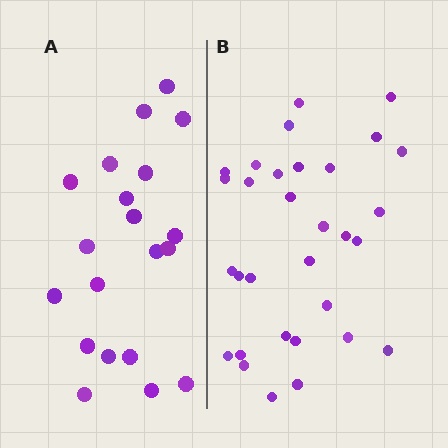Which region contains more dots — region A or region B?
Region B (the right region) has more dots.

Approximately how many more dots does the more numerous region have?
Region B has roughly 12 or so more dots than region A.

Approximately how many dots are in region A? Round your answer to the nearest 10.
About 20 dots.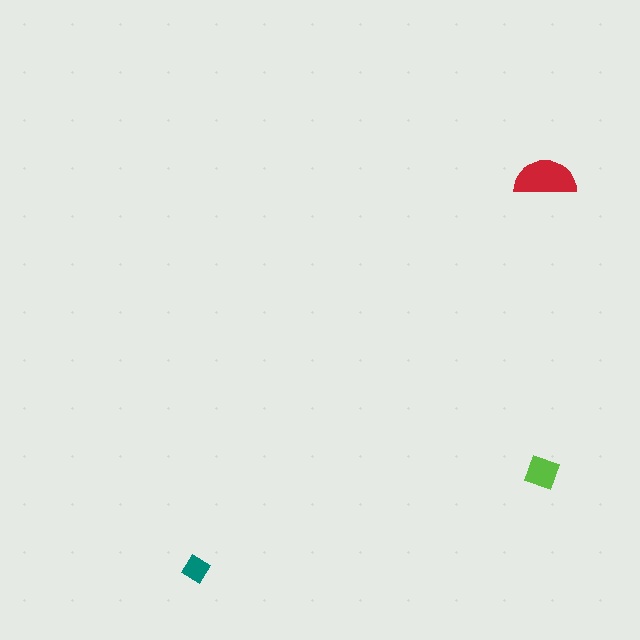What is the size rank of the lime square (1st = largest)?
2nd.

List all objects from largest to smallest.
The red semicircle, the lime square, the teal diamond.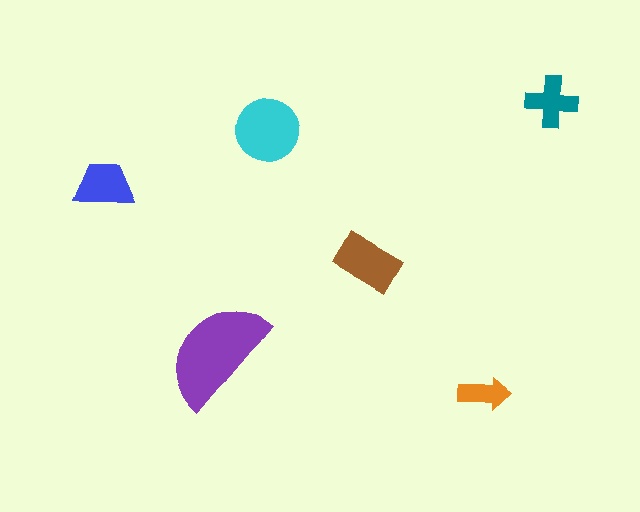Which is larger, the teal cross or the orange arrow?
The teal cross.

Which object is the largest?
The purple semicircle.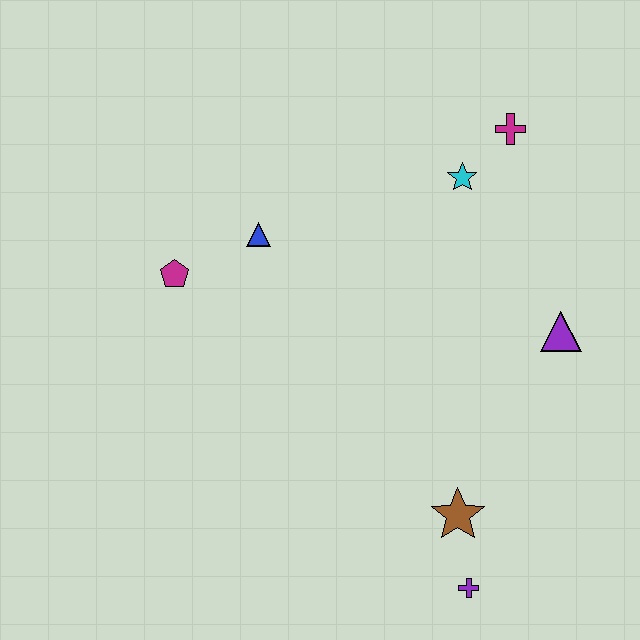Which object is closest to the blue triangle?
The magenta pentagon is closest to the blue triangle.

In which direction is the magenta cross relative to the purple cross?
The magenta cross is above the purple cross.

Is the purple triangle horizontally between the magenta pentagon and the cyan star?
No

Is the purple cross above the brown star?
No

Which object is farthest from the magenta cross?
The purple cross is farthest from the magenta cross.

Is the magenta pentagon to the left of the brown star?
Yes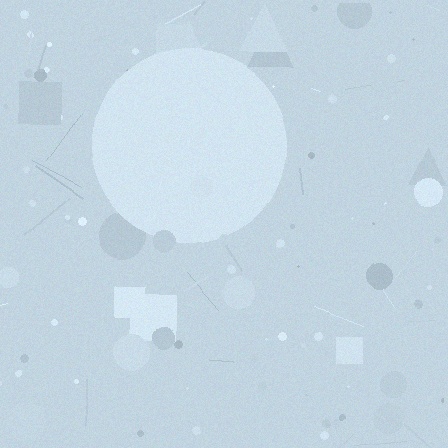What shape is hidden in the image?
A circle is hidden in the image.